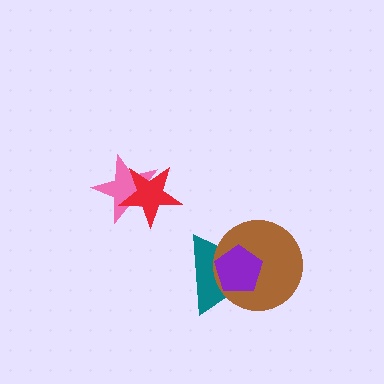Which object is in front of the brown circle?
The purple pentagon is in front of the brown circle.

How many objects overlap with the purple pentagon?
2 objects overlap with the purple pentagon.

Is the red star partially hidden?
No, no other shape covers it.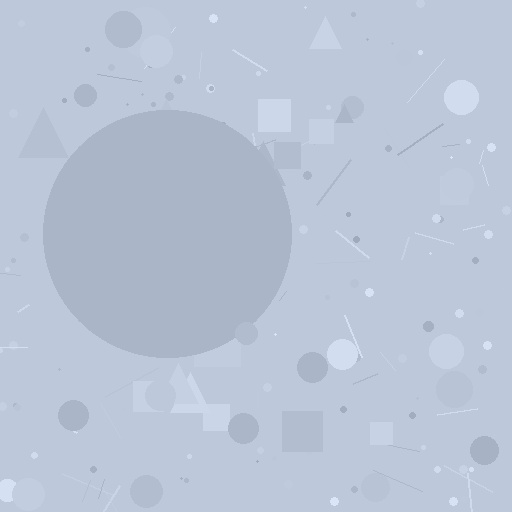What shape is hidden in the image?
A circle is hidden in the image.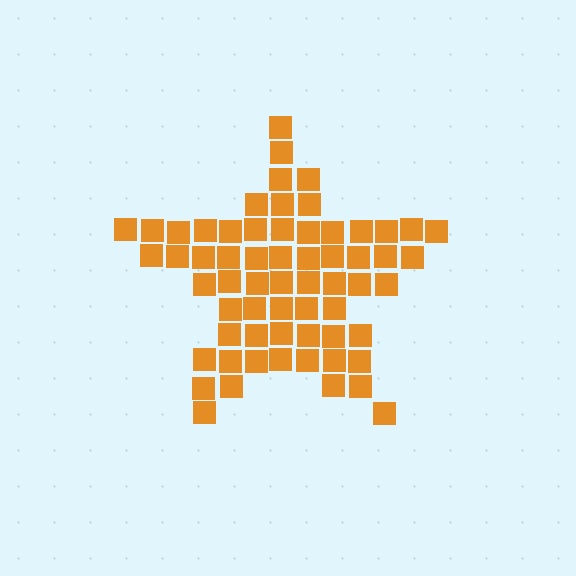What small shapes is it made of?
It is made of small squares.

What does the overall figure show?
The overall figure shows a star.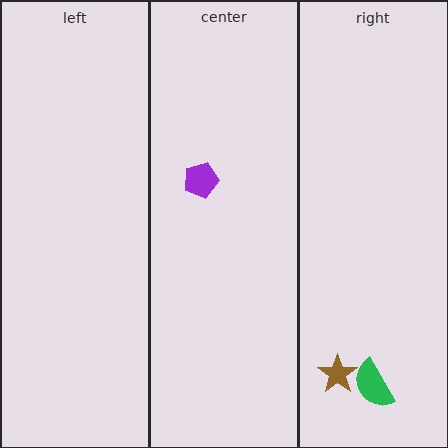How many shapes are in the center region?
1.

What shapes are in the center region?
The purple pentagon.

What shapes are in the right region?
The brown star, the green semicircle.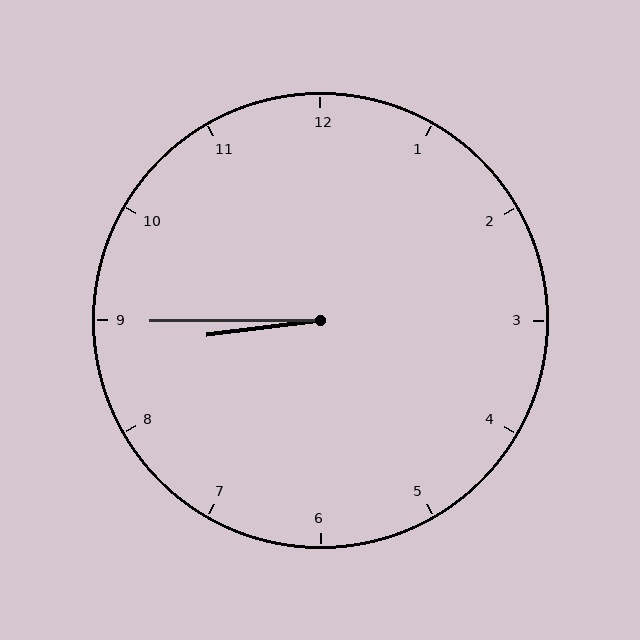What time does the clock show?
8:45.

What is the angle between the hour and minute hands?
Approximately 8 degrees.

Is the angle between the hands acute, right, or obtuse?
It is acute.